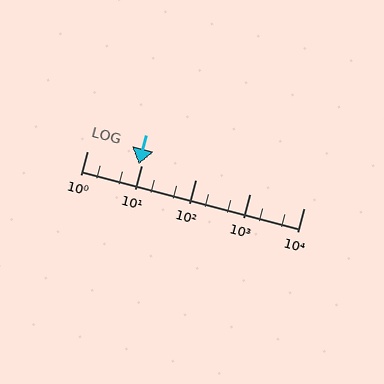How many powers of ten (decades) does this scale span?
The scale spans 4 decades, from 1 to 10000.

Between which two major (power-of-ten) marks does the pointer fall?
The pointer is between 1 and 10.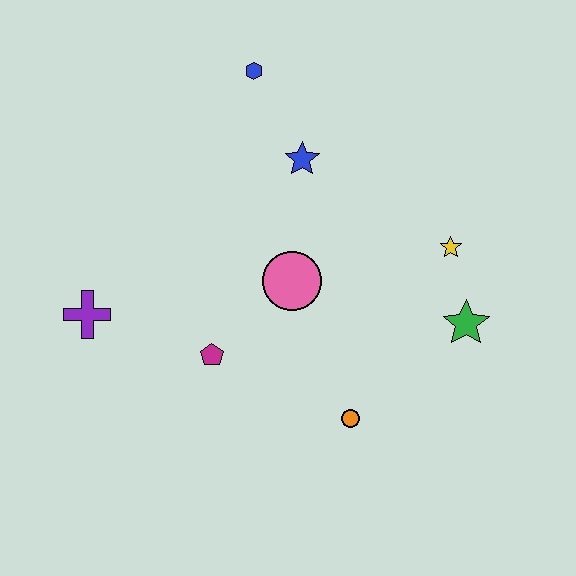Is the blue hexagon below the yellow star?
No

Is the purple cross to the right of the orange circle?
No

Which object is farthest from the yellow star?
The purple cross is farthest from the yellow star.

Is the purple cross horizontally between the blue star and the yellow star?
No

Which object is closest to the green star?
The yellow star is closest to the green star.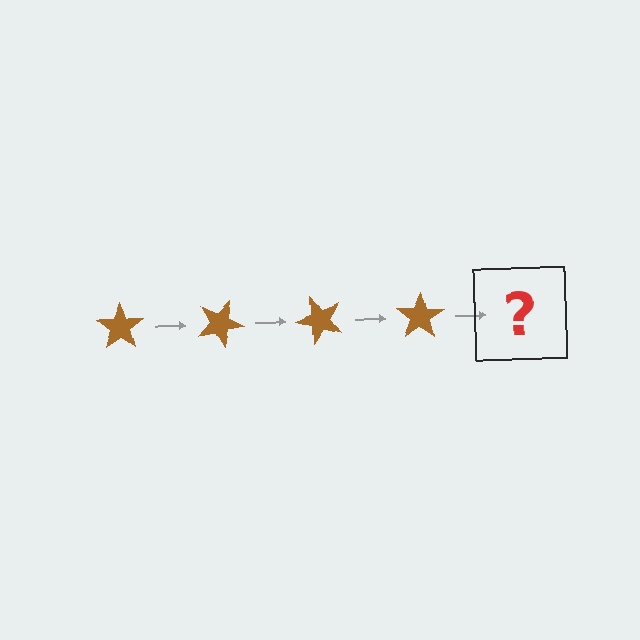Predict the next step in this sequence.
The next step is a brown star rotated 100 degrees.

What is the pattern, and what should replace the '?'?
The pattern is that the star rotates 25 degrees each step. The '?' should be a brown star rotated 100 degrees.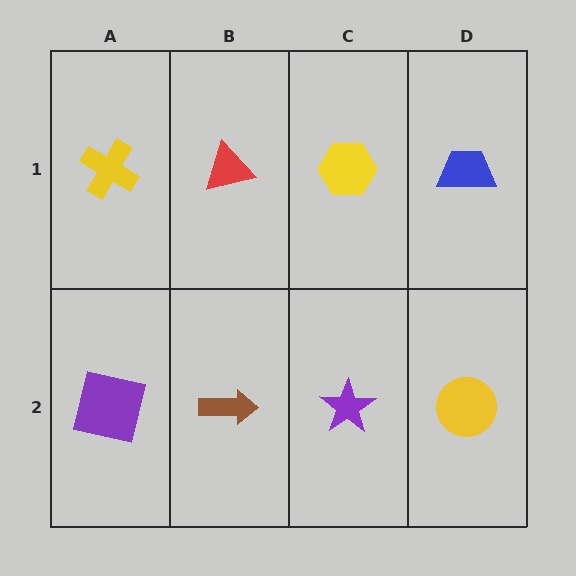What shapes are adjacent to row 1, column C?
A purple star (row 2, column C), a red triangle (row 1, column B), a blue trapezoid (row 1, column D).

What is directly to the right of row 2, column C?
A yellow circle.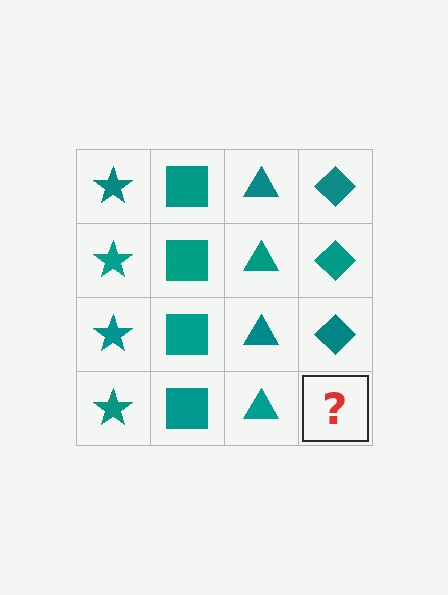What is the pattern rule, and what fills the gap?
The rule is that each column has a consistent shape. The gap should be filled with a teal diamond.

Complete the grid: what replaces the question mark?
The question mark should be replaced with a teal diamond.